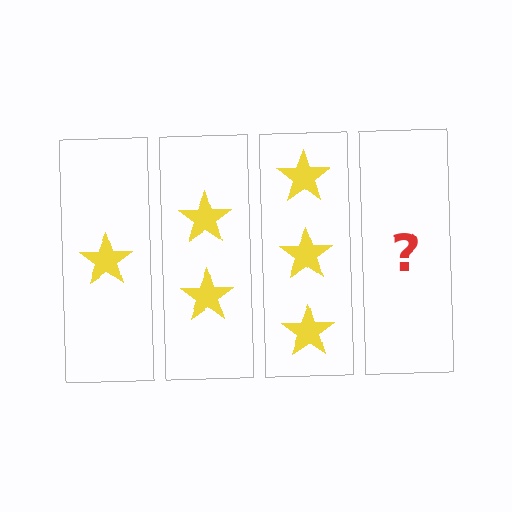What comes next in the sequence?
The next element should be 4 stars.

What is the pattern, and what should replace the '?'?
The pattern is that each step adds one more star. The '?' should be 4 stars.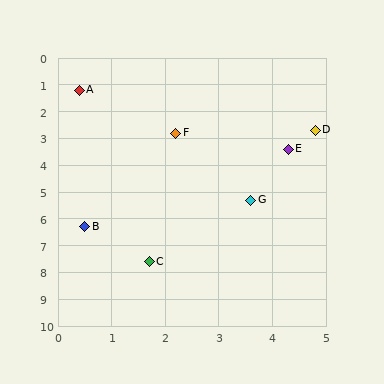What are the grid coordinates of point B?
Point B is at approximately (0.5, 6.3).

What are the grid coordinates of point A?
Point A is at approximately (0.4, 1.2).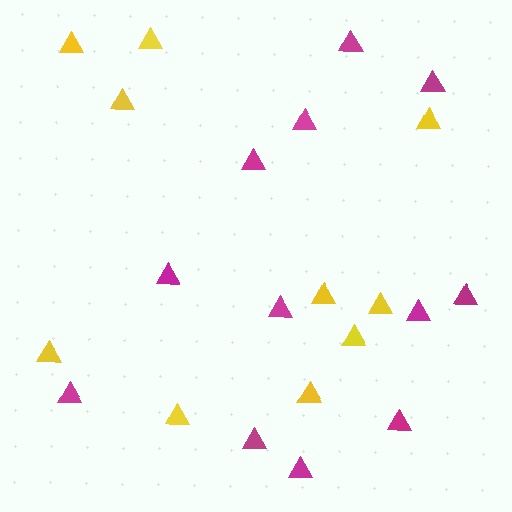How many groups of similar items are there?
There are 2 groups: one group of yellow triangles (10) and one group of magenta triangles (12).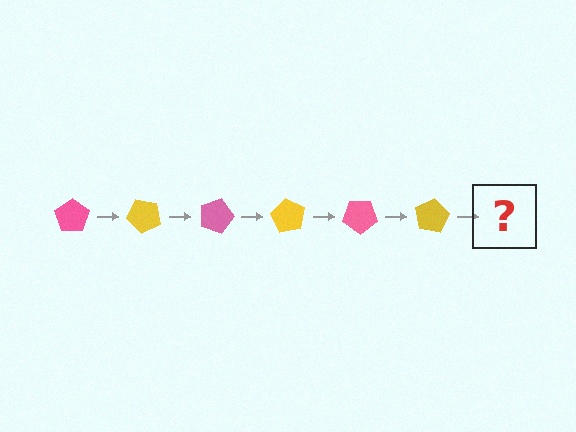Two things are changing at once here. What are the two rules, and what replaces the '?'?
The two rules are that it rotates 45 degrees each step and the color cycles through pink and yellow. The '?' should be a pink pentagon, rotated 270 degrees from the start.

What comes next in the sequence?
The next element should be a pink pentagon, rotated 270 degrees from the start.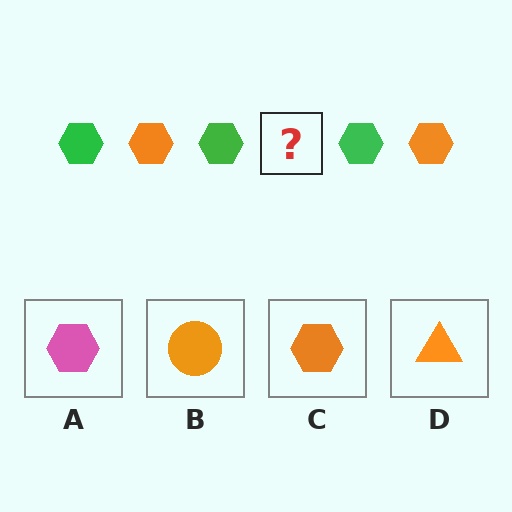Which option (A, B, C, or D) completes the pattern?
C.